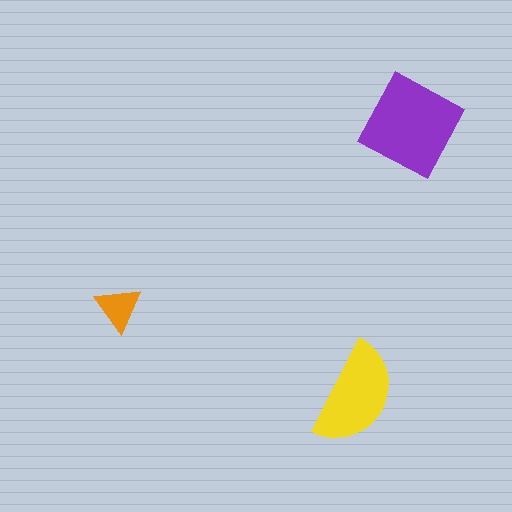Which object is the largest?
The purple square.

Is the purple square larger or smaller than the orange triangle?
Larger.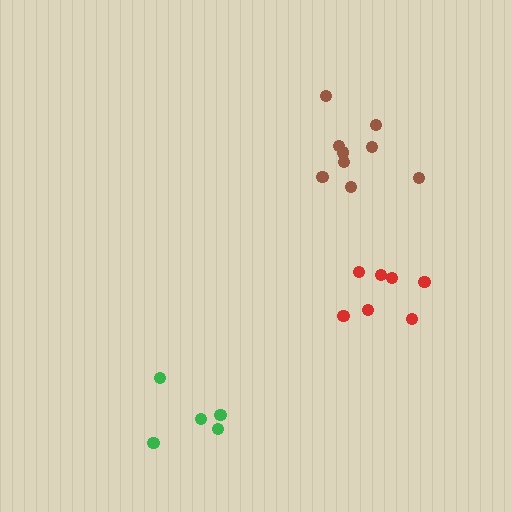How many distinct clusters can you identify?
There are 3 distinct clusters.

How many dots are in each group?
Group 1: 7 dots, Group 2: 9 dots, Group 3: 6 dots (22 total).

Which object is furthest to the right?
The red cluster is rightmost.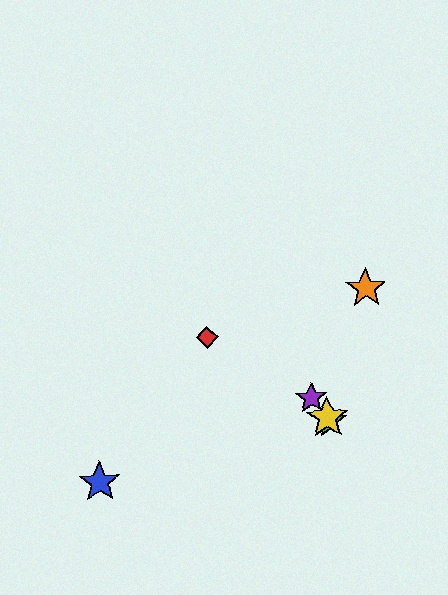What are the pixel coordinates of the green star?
The green star is at (330, 421).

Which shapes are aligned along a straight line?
The green star, the yellow star, the purple star are aligned along a straight line.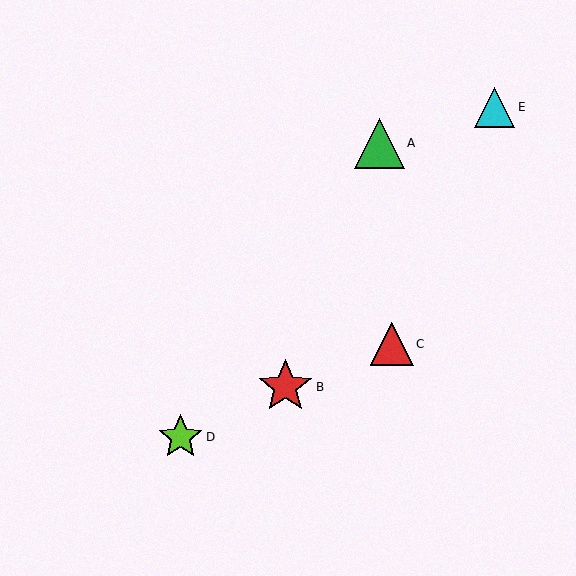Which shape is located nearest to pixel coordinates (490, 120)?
The cyan triangle (labeled E) at (495, 107) is nearest to that location.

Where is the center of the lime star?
The center of the lime star is at (181, 437).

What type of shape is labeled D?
Shape D is a lime star.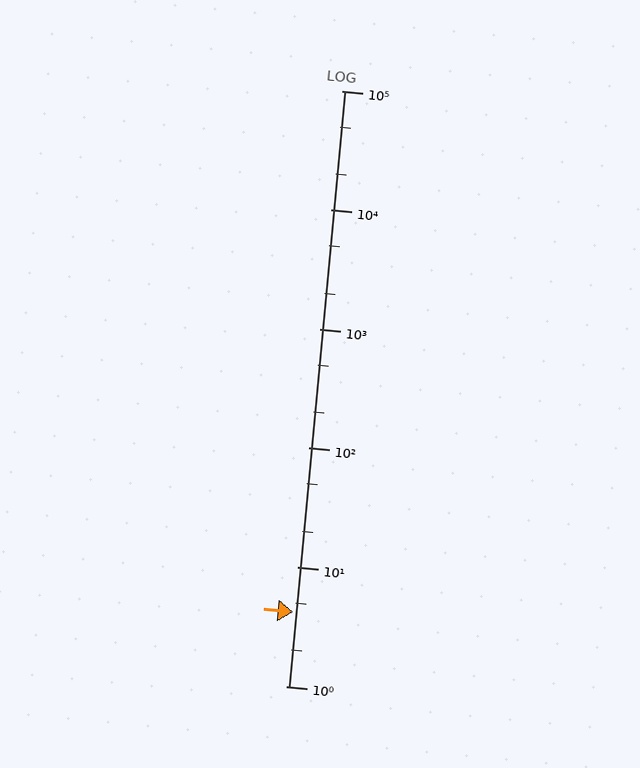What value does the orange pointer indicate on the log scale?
The pointer indicates approximately 4.2.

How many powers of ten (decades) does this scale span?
The scale spans 5 decades, from 1 to 100000.